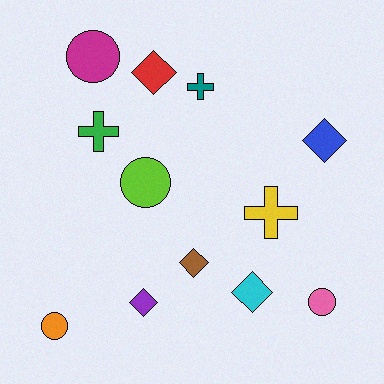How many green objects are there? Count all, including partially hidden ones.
There is 1 green object.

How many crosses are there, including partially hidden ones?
There are 3 crosses.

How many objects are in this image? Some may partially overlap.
There are 12 objects.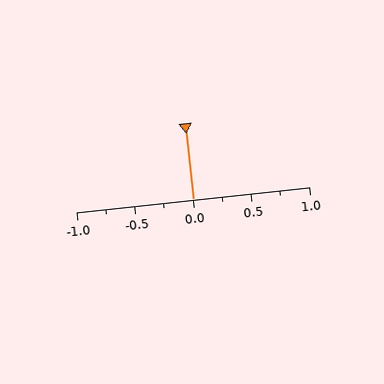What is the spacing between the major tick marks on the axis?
The major ticks are spaced 0.5 apart.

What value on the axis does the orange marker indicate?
The marker indicates approximately 0.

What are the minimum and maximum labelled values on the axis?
The axis runs from -1.0 to 1.0.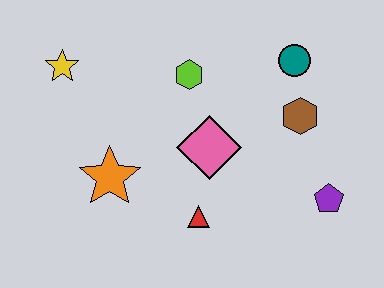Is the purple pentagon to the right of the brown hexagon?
Yes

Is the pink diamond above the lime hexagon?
No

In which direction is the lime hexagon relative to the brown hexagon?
The lime hexagon is to the left of the brown hexagon.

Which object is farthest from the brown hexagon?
The yellow star is farthest from the brown hexagon.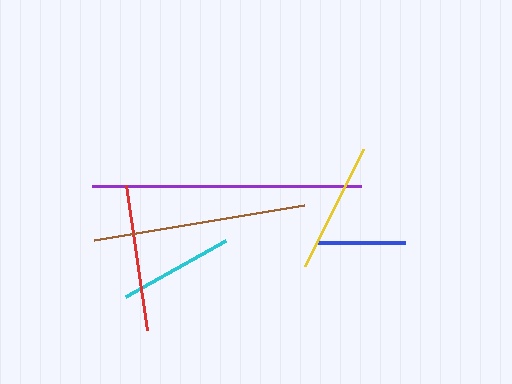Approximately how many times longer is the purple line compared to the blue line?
The purple line is approximately 3.0 times the length of the blue line.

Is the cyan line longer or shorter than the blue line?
The cyan line is longer than the blue line.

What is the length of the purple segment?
The purple segment is approximately 269 pixels long.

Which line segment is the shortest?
The blue line is the shortest at approximately 89 pixels.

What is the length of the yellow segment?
The yellow segment is approximately 130 pixels long.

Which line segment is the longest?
The purple line is the longest at approximately 269 pixels.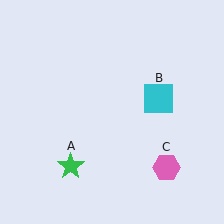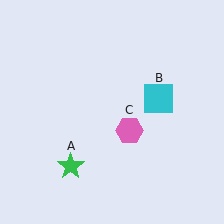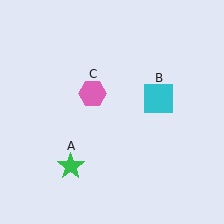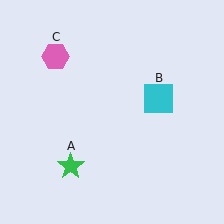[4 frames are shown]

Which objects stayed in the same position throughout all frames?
Green star (object A) and cyan square (object B) remained stationary.